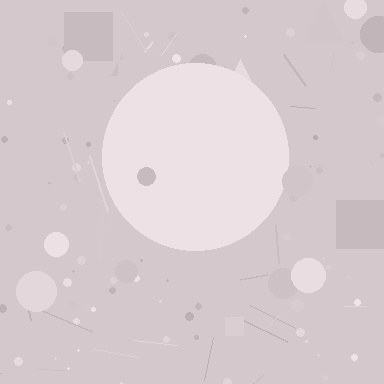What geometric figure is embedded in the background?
A circle is embedded in the background.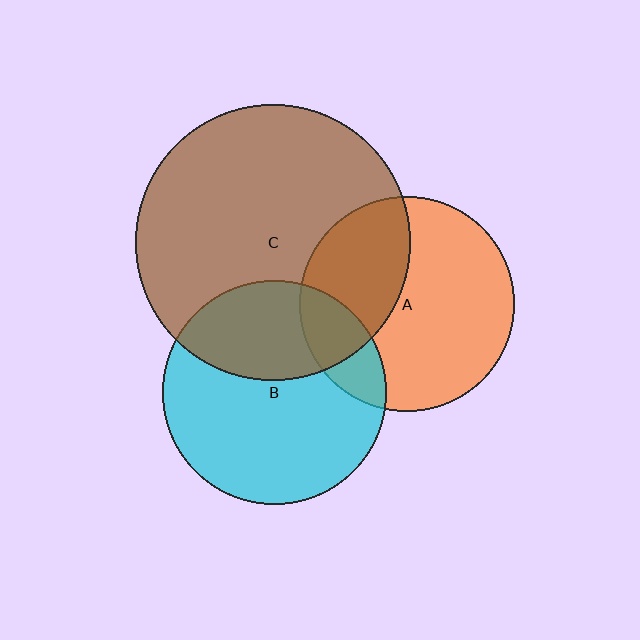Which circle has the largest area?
Circle C (brown).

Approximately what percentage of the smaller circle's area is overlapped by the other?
Approximately 35%.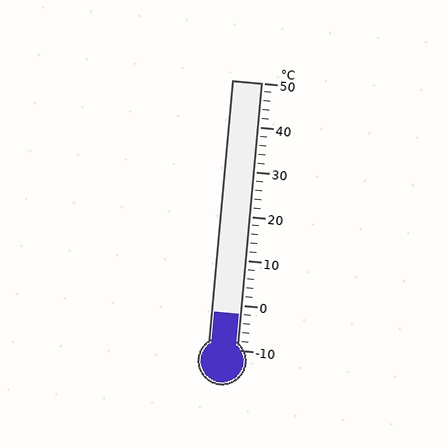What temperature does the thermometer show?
The thermometer shows approximately -2°C.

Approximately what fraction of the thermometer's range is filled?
The thermometer is filled to approximately 15% of its range.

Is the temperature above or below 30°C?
The temperature is below 30°C.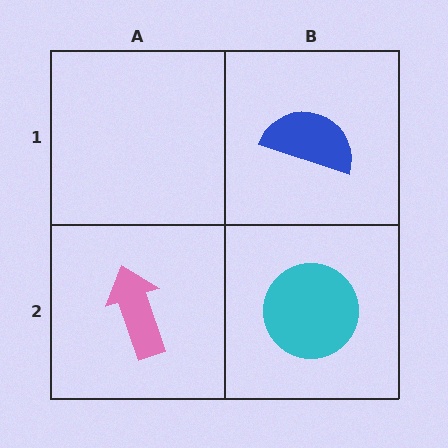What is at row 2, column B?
A cyan circle.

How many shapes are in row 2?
2 shapes.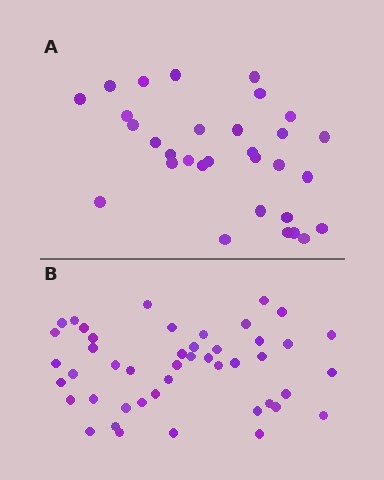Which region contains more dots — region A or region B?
Region B (the bottom region) has more dots.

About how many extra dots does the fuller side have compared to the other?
Region B has approximately 15 more dots than region A.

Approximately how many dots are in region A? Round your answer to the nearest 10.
About 30 dots. (The exact count is 31, which rounds to 30.)